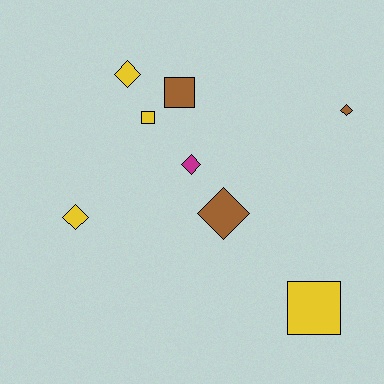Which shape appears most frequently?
Diamond, with 5 objects.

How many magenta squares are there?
There are no magenta squares.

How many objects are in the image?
There are 8 objects.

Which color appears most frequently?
Yellow, with 4 objects.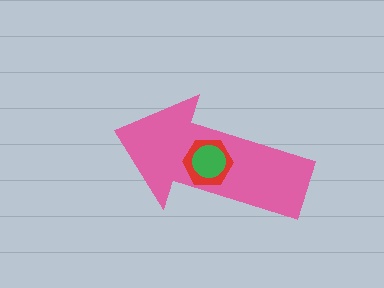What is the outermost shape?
The pink arrow.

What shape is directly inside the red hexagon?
The green circle.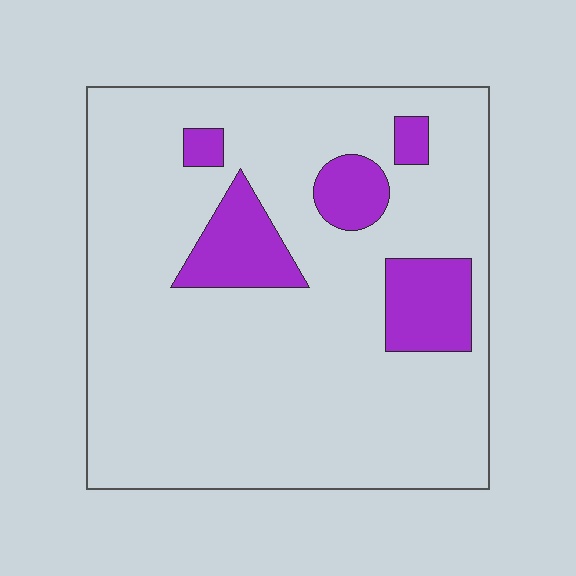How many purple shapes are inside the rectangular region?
5.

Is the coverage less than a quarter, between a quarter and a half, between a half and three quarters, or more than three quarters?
Less than a quarter.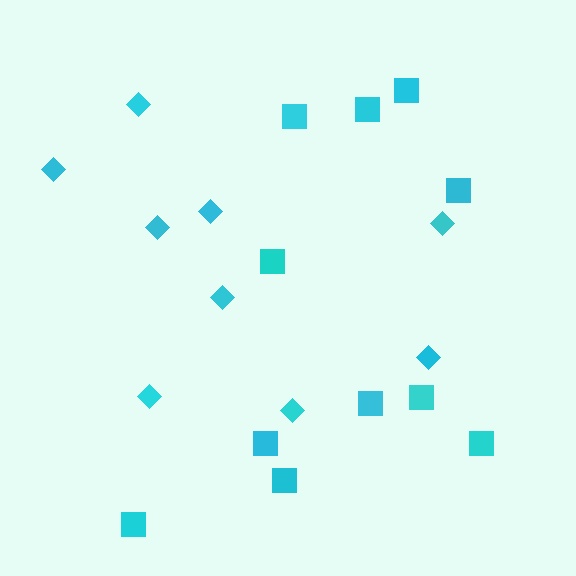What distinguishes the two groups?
There are 2 groups: one group of squares (11) and one group of diamonds (9).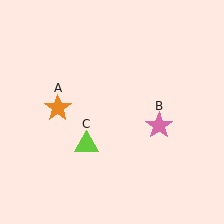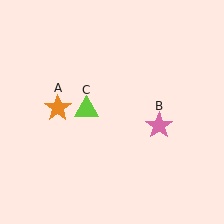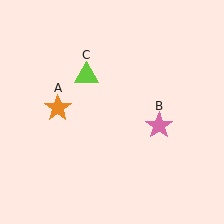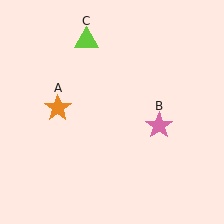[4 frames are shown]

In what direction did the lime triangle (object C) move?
The lime triangle (object C) moved up.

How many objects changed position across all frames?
1 object changed position: lime triangle (object C).